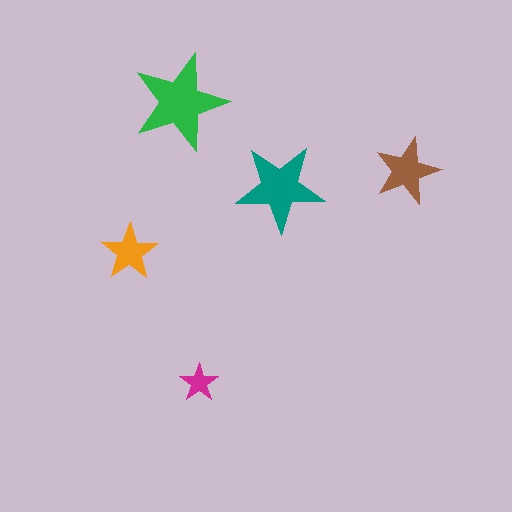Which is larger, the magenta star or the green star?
The green one.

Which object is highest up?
The green star is topmost.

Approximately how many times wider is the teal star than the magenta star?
About 2.5 times wider.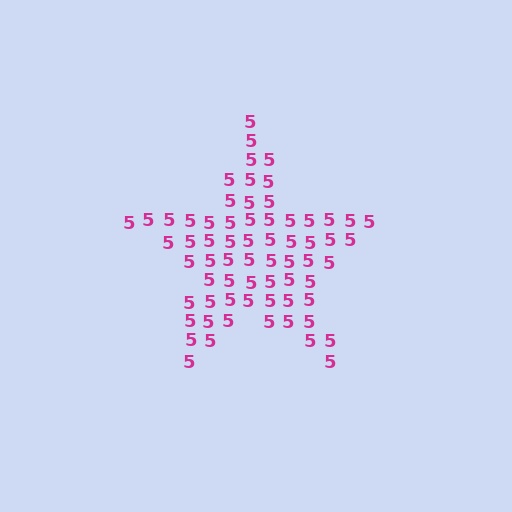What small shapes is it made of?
It is made of small digit 5's.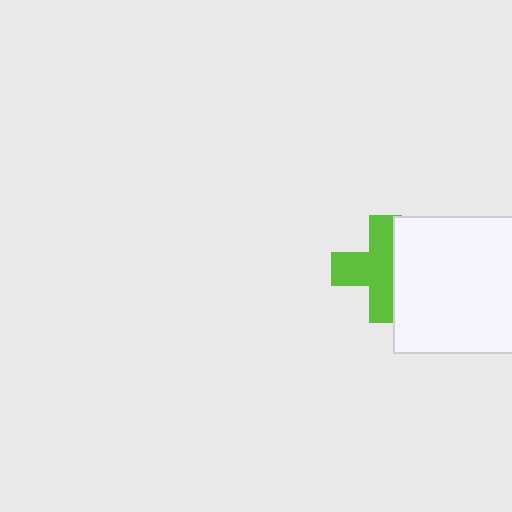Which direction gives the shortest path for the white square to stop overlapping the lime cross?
Moving right gives the shortest separation.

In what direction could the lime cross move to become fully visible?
The lime cross could move left. That would shift it out from behind the white square entirely.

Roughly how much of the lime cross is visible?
About half of it is visible (roughly 64%).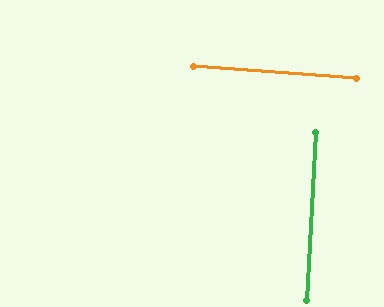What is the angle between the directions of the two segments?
Approximately 89 degrees.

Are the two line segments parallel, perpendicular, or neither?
Perpendicular — they meet at approximately 89°.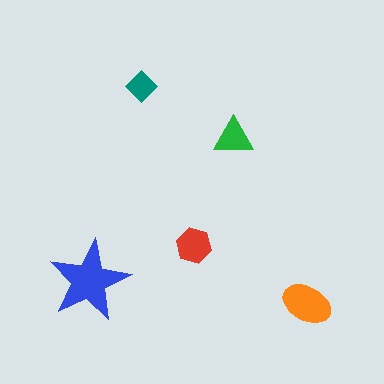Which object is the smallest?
The teal diamond.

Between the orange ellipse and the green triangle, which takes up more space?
The orange ellipse.